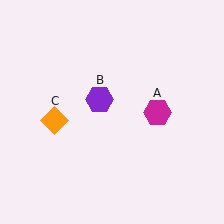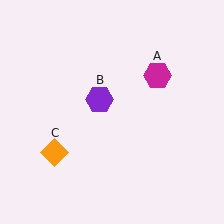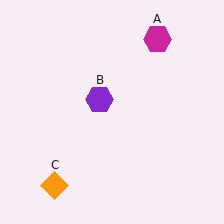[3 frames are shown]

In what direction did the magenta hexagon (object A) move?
The magenta hexagon (object A) moved up.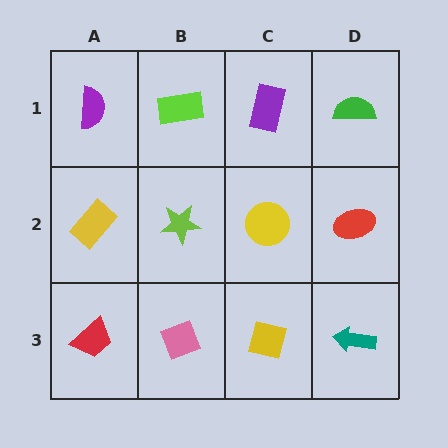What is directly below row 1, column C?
A yellow circle.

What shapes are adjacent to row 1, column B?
A lime star (row 2, column B), a purple semicircle (row 1, column A), a purple rectangle (row 1, column C).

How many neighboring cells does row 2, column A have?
3.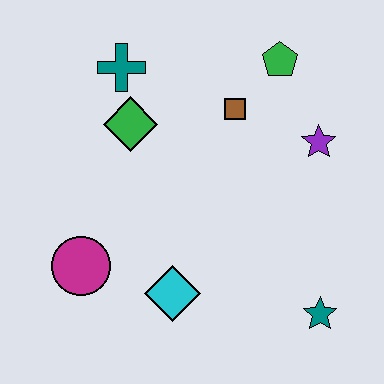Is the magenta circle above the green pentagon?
No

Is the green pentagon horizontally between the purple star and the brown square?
Yes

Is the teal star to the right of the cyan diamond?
Yes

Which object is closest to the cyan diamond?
The magenta circle is closest to the cyan diamond.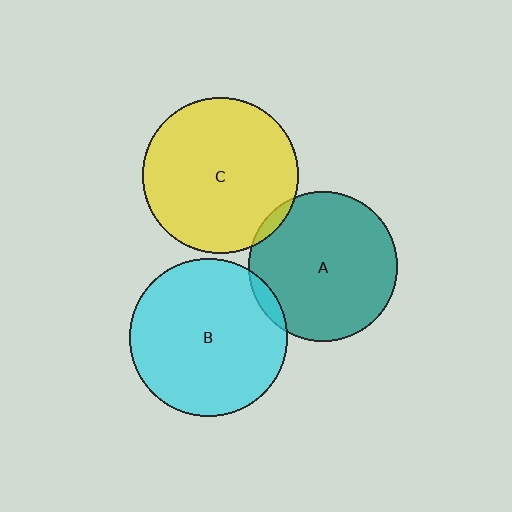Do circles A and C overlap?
Yes.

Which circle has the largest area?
Circle B (cyan).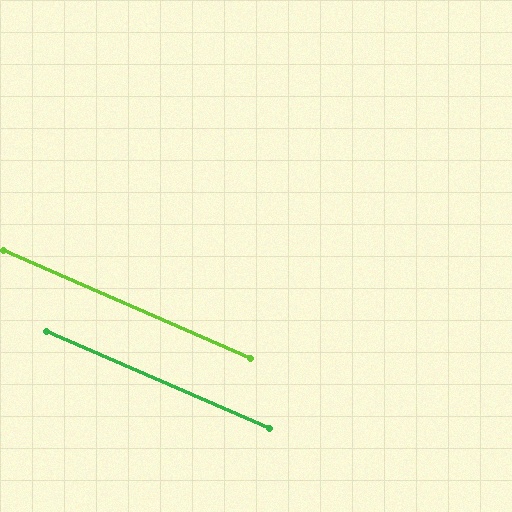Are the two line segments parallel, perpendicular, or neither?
Parallel — their directions differ by only 0.2°.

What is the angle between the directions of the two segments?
Approximately 0 degrees.